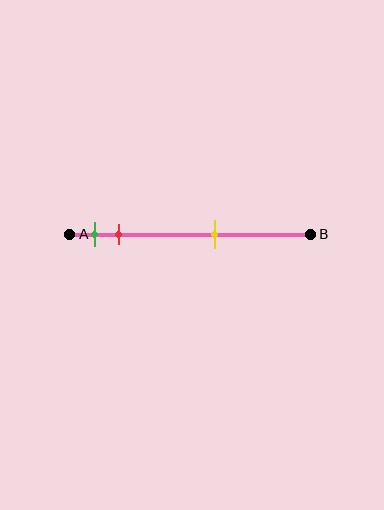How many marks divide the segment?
There are 3 marks dividing the segment.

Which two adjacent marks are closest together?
The green and red marks are the closest adjacent pair.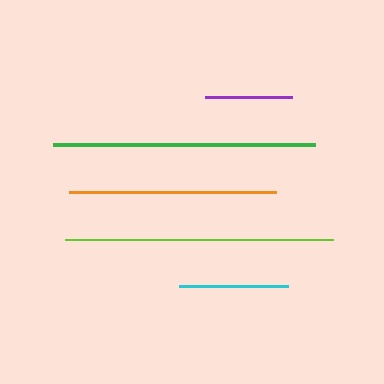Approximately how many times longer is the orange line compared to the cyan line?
The orange line is approximately 1.9 times the length of the cyan line.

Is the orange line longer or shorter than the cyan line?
The orange line is longer than the cyan line.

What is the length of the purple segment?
The purple segment is approximately 87 pixels long.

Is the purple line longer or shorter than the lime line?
The lime line is longer than the purple line.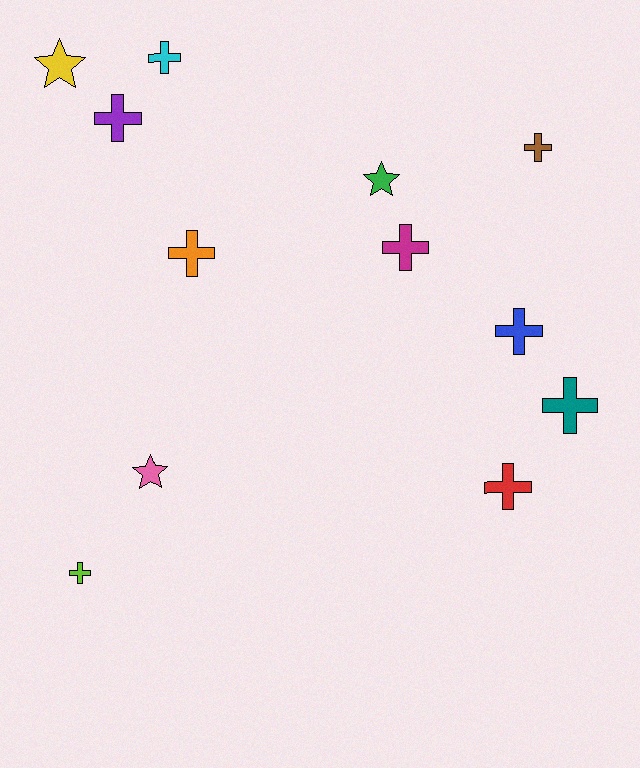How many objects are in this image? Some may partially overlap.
There are 12 objects.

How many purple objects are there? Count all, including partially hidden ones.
There is 1 purple object.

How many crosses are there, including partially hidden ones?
There are 9 crosses.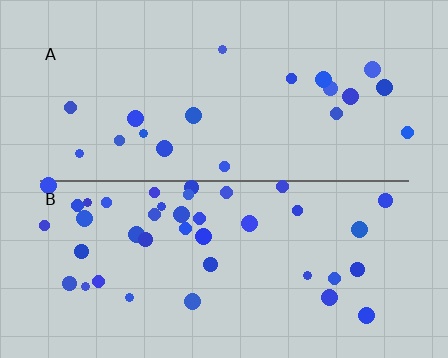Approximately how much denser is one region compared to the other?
Approximately 2.1× — region B over region A.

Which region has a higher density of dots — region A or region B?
B (the bottom).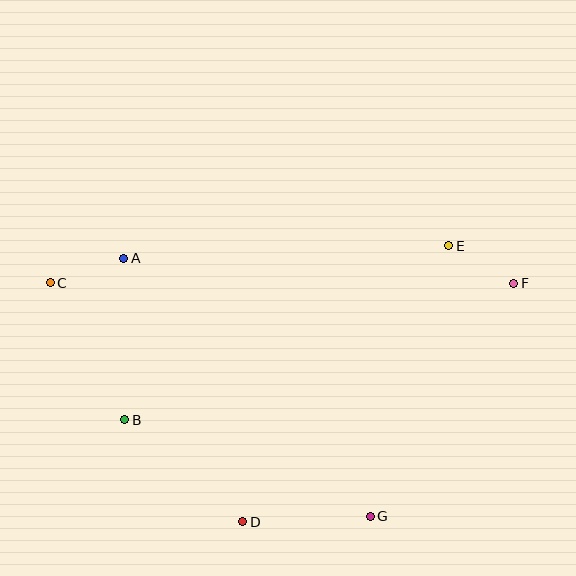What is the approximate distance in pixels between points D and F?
The distance between D and F is approximately 361 pixels.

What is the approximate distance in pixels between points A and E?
The distance between A and E is approximately 325 pixels.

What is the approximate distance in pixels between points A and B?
The distance between A and B is approximately 162 pixels.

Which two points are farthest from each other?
Points C and F are farthest from each other.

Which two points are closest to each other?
Points E and F are closest to each other.